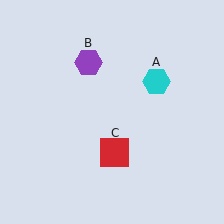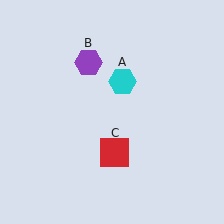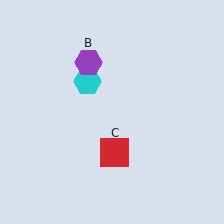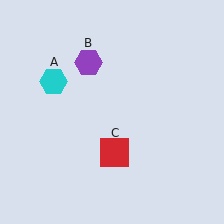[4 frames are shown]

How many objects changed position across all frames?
1 object changed position: cyan hexagon (object A).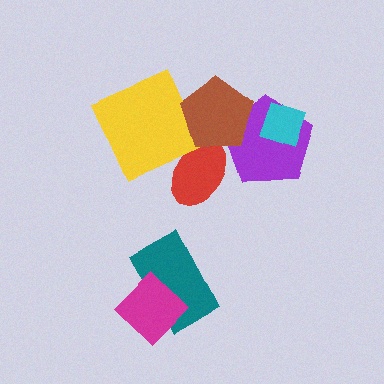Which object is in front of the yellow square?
The brown pentagon is in front of the yellow square.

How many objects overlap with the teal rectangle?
1 object overlaps with the teal rectangle.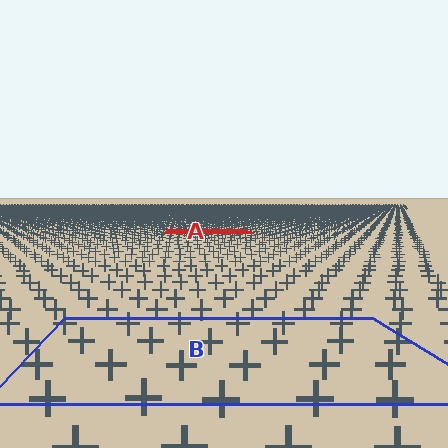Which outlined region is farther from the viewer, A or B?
Region A is farther from the viewer — the texture elements inside it appear smaller and more densely packed.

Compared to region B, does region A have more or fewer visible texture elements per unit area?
Region A has more texture elements per unit area — they are packed more densely because it is farther away.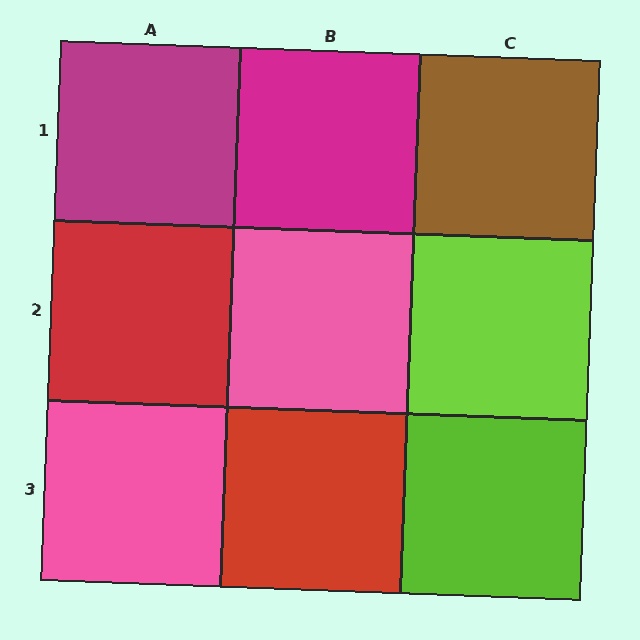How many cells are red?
2 cells are red.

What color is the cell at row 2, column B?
Pink.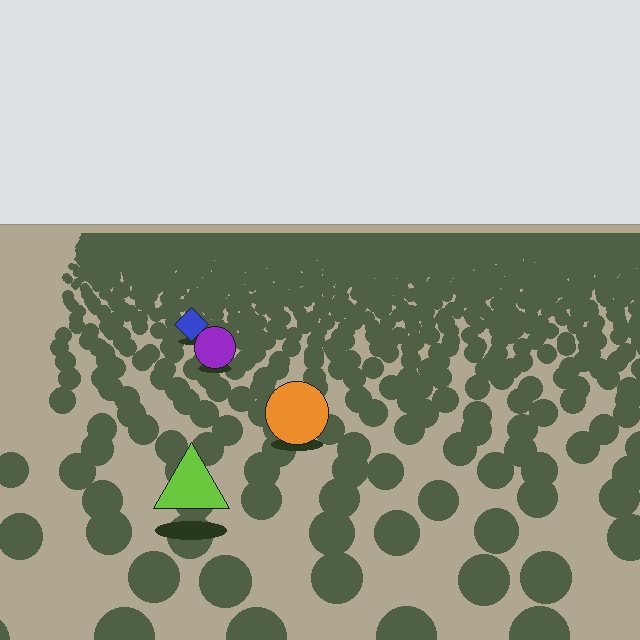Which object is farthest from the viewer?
The blue diamond is farthest from the viewer. It appears smaller and the ground texture around it is denser.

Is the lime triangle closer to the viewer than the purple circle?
Yes. The lime triangle is closer — you can tell from the texture gradient: the ground texture is coarser near it.